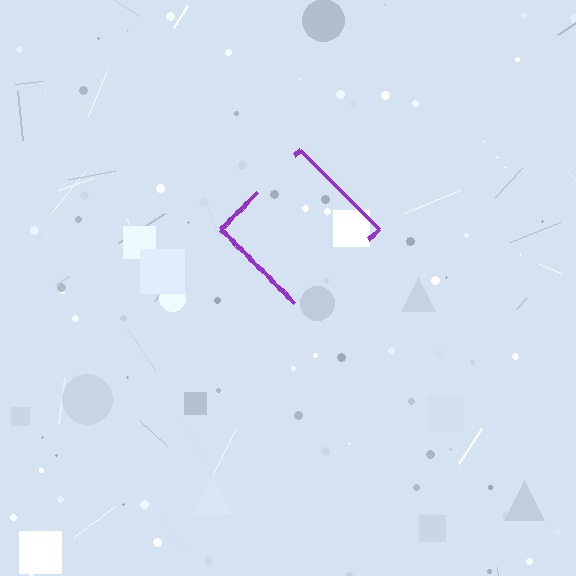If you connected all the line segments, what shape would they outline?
They would outline a diamond.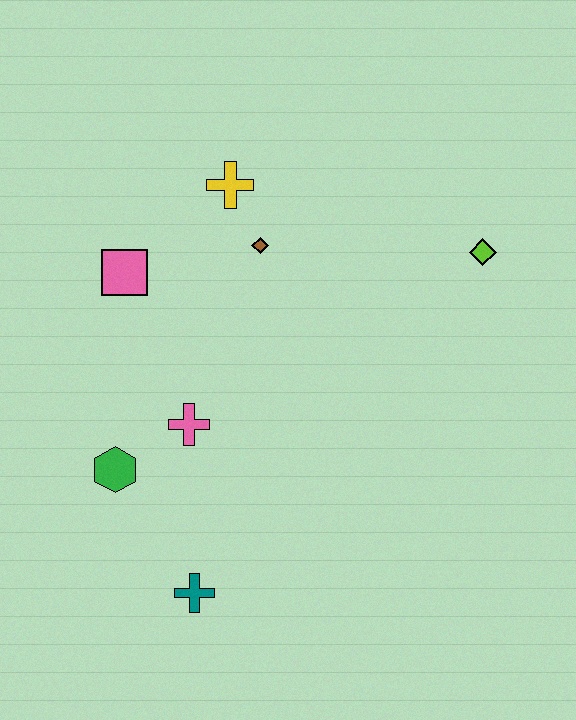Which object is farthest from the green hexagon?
The lime diamond is farthest from the green hexagon.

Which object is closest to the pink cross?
The green hexagon is closest to the pink cross.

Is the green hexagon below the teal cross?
No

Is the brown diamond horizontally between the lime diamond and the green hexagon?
Yes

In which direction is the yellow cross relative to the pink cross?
The yellow cross is above the pink cross.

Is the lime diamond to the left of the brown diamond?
No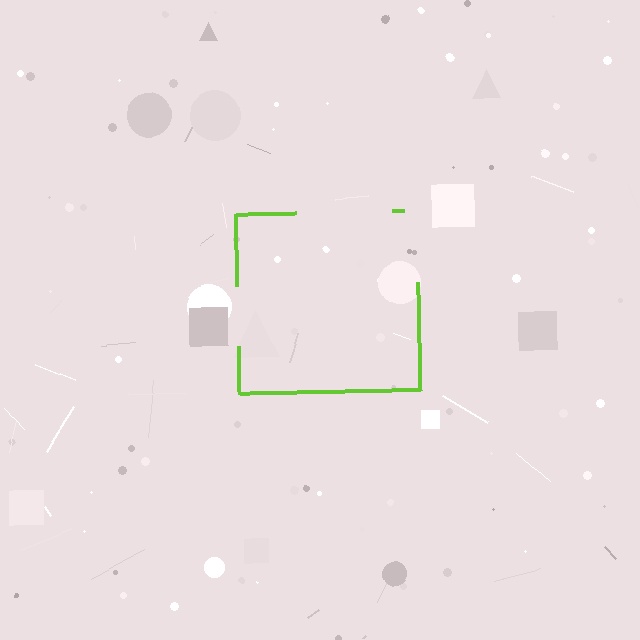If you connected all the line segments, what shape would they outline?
They would outline a square.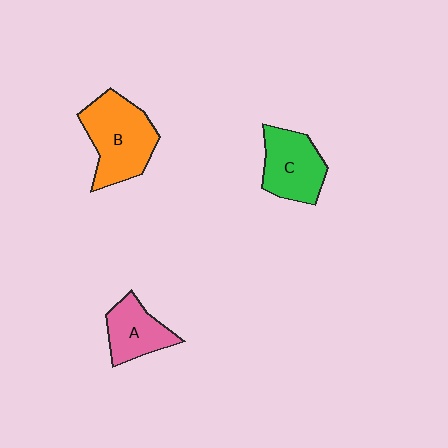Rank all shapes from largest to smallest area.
From largest to smallest: B (orange), C (green), A (pink).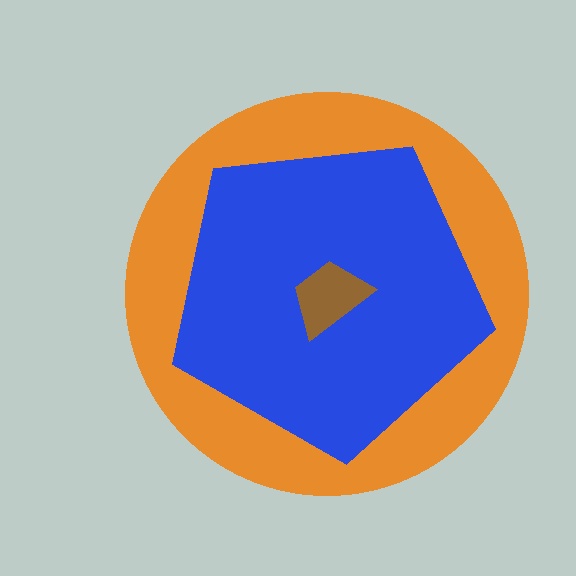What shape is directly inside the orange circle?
The blue pentagon.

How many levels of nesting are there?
3.